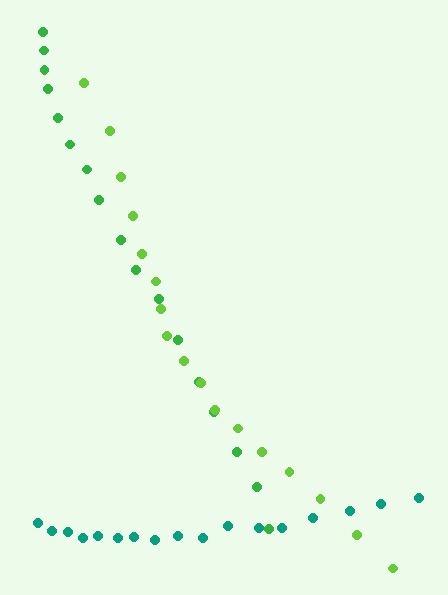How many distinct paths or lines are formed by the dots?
There are 3 distinct paths.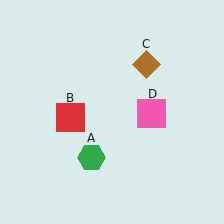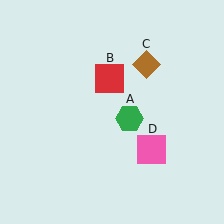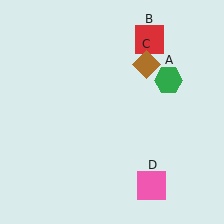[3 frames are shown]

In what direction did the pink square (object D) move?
The pink square (object D) moved down.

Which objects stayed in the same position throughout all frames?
Brown diamond (object C) remained stationary.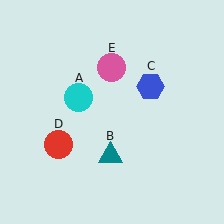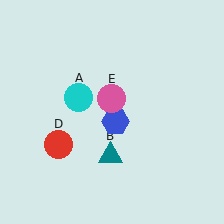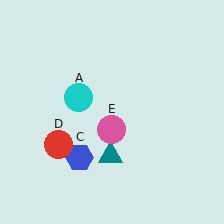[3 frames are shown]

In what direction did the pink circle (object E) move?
The pink circle (object E) moved down.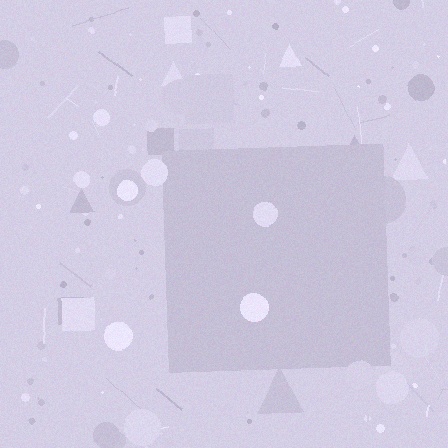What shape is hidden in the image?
A square is hidden in the image.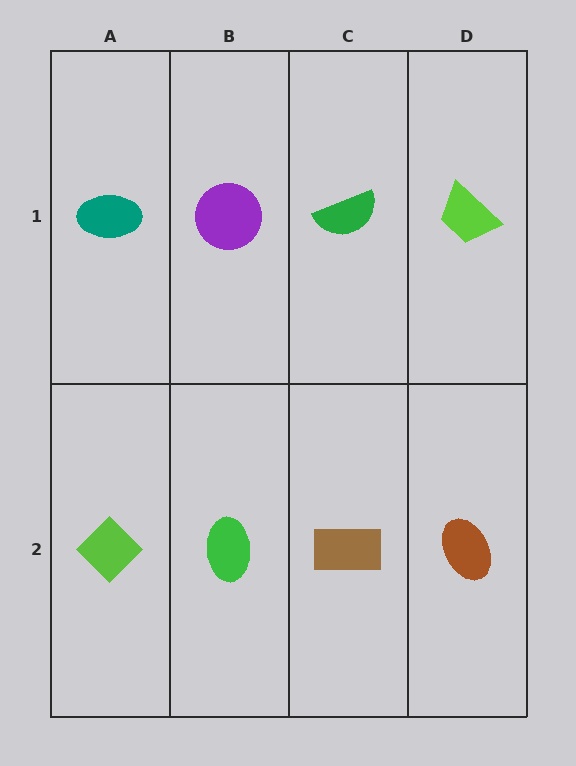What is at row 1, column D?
A lime trapezoid.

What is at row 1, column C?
A green semicircle.